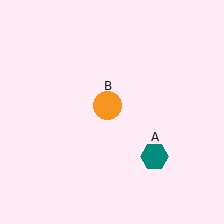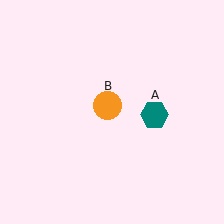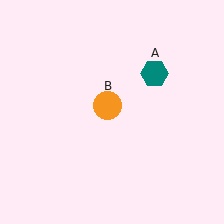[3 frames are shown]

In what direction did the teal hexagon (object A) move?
The teal hexagon (object A) moved up.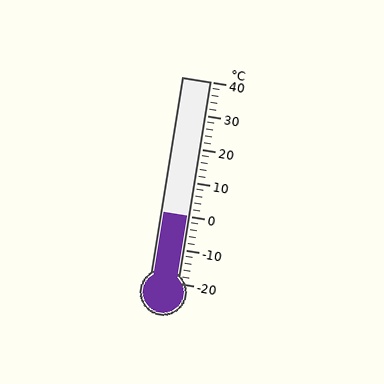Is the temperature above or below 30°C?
The temperature is below 30°C.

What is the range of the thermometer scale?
The thermometer scale ranges from -20°C to 40°C.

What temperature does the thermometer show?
The thermometer shows approximately 0°C.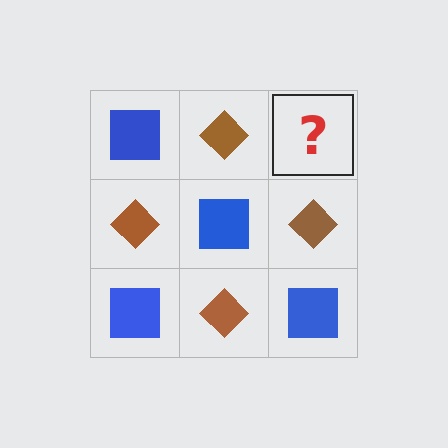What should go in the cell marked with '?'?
The missing cell should contain a blue square.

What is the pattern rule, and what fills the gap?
The rule is that it alternates blue square and brown diamond in a checkerboard pattern. The gap should be filled with a blue square.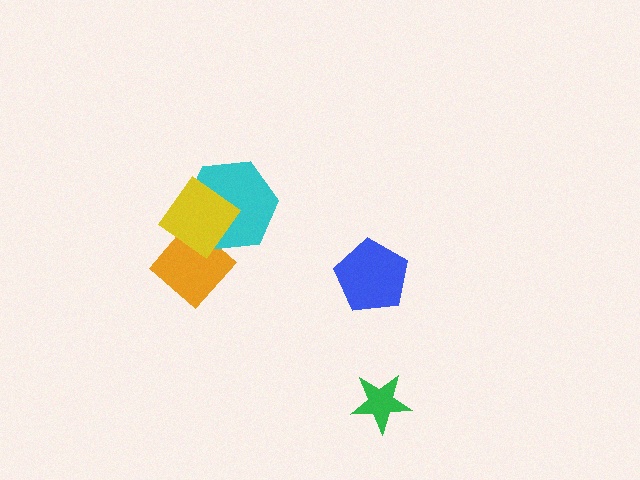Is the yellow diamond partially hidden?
No, no other shape covers it.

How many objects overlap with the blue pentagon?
0 objects overlap with the blue pentagon.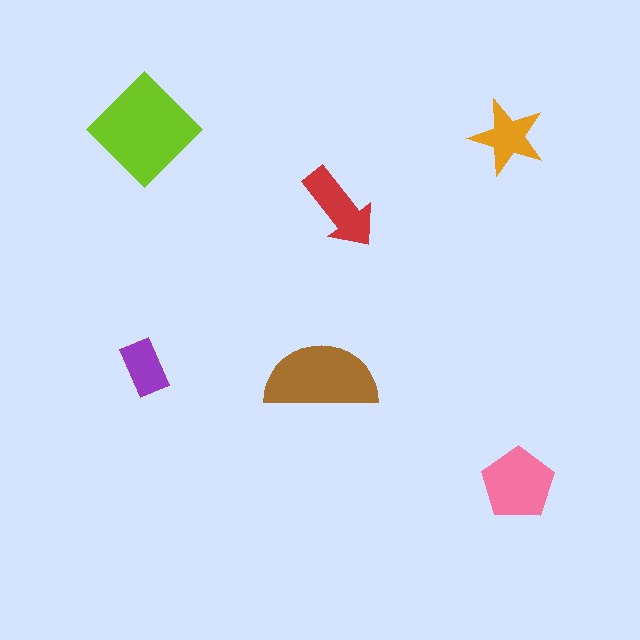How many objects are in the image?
There are 6 objects in the image.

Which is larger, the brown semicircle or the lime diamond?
The lime diamond.